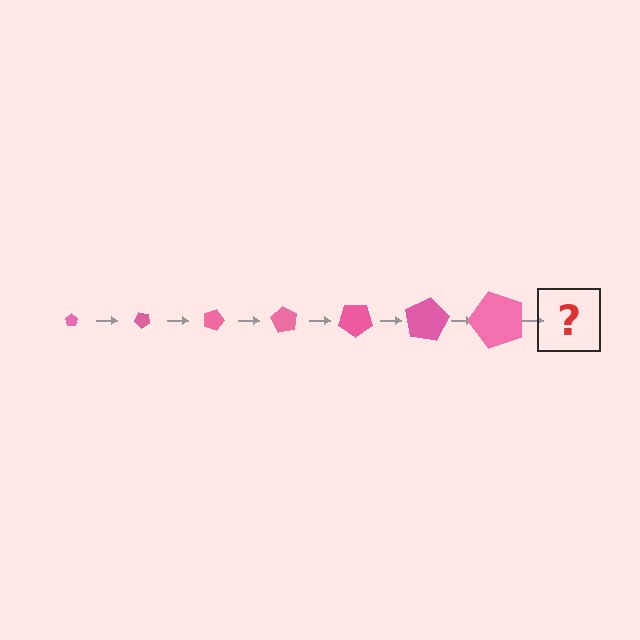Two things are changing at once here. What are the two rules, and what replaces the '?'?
The two rules are that the pentagon grows larger each step and it rotates 45 degrees each step. The '?' should be a pentagon, larger than the previous one and rotated 315 degrees from the start.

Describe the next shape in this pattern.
It should be a pentagon, larger than the previous one and rotated 315 degrees from the start.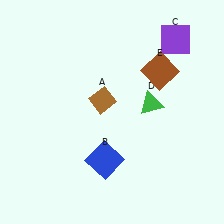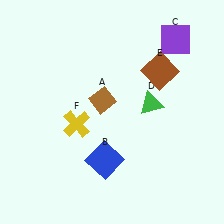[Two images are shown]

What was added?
A yellow cross (F) was added in Image 2.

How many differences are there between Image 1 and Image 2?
There is 1 difference between the two images.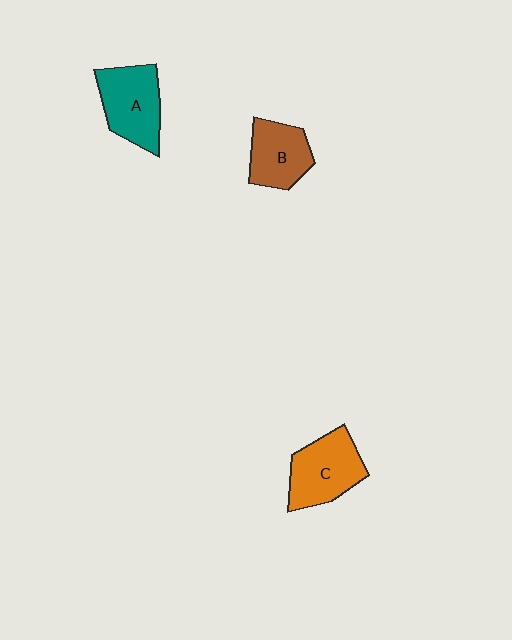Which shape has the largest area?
Shape C (orange).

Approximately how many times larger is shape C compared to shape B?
Approximately 1.2 times.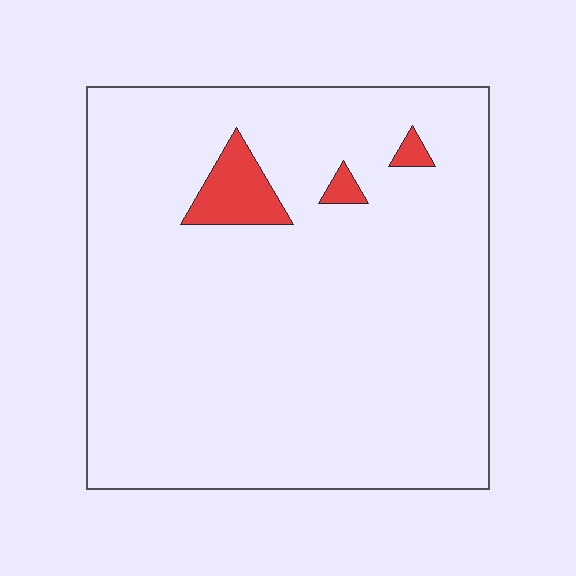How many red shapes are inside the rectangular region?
3.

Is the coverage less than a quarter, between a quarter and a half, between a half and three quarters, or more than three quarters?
Less than a quarter.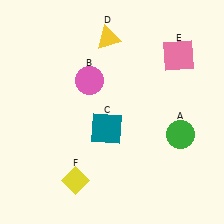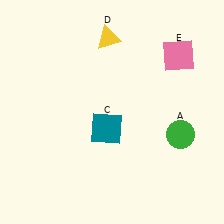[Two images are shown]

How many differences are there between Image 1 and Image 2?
There are 2 differences between the two images.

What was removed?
The pink circle (B), the yellow diamond (F) were removed in Image 2.